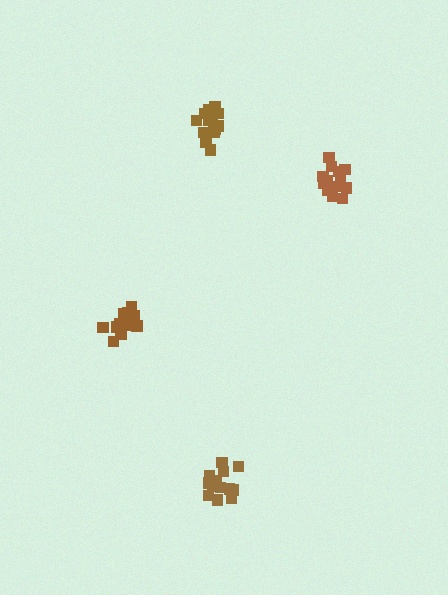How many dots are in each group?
Group 1: 14 dots, Group 2: 16 dots, Group 3: 15 dots, Group 4: 13 dots (58 total).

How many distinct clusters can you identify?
There are 4 distinct clusters.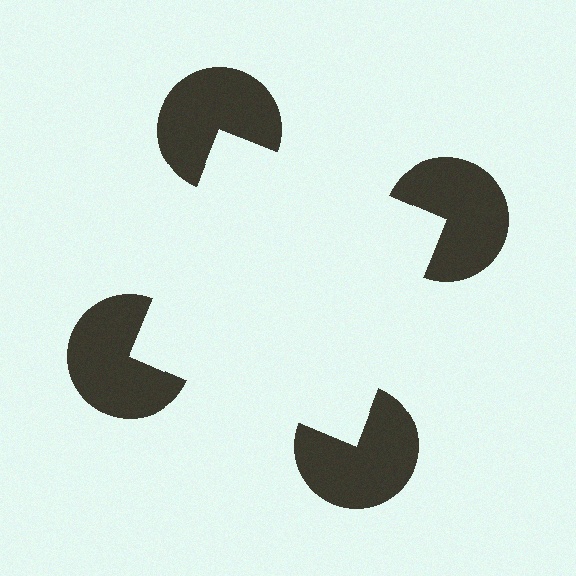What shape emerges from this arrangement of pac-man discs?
An illusory square — its edges are inferred from the aligned wedge cuts in the pac-man discs, not physically drawn.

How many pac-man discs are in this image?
There are 4 — one at each vertex of the illusory square.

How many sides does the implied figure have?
4 sides.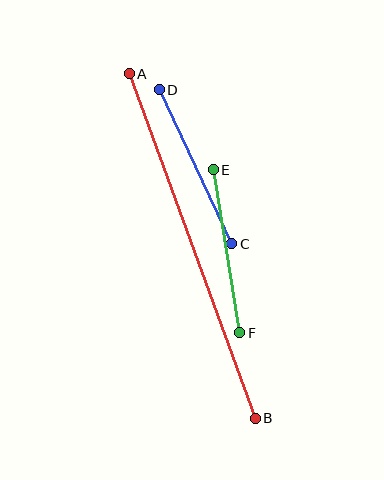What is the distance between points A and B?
The distance is approximately 367 pixels.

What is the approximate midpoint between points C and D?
The midpoint is at approximately (196, 167) pixels.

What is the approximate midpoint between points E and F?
The midpoint is at approximately (227, 251) pixels.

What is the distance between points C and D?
The distance is approximately 170 pixels.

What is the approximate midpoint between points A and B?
The midpoint is at approximately (192, 246) pixels.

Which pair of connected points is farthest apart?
Points A and B are farthest apart.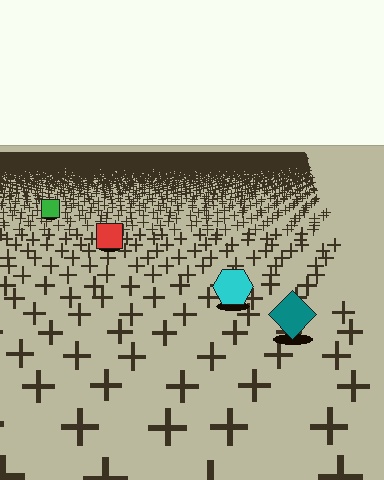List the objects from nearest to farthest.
From nearest to farthest: the teal diamond, the cyan hexagon, the red square, the green square.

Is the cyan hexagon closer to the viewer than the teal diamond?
No. The teal diamond is closer — you can tell from the texture gradient: the ground texture is coarser near it.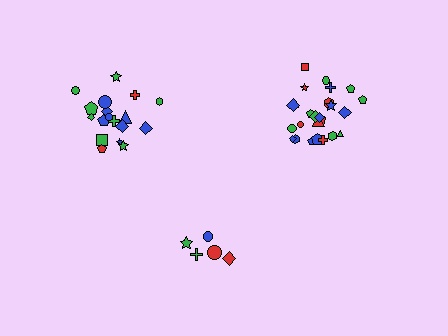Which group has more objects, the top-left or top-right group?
The top-right group.